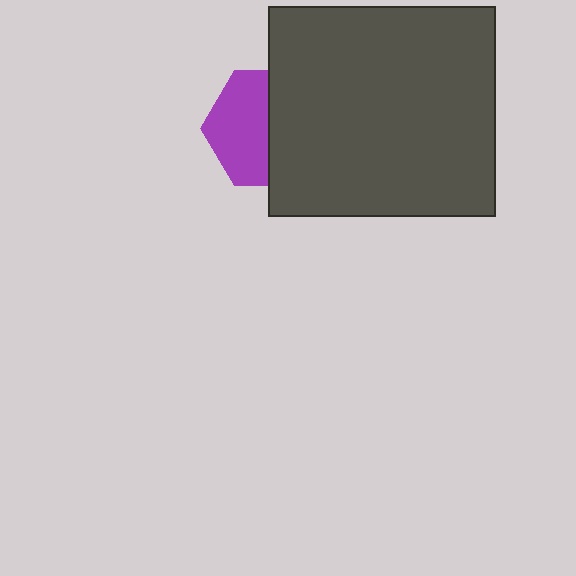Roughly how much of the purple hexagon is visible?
About half of it is visible (roughly 50%).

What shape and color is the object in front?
The object in front is a dark gray rectangle.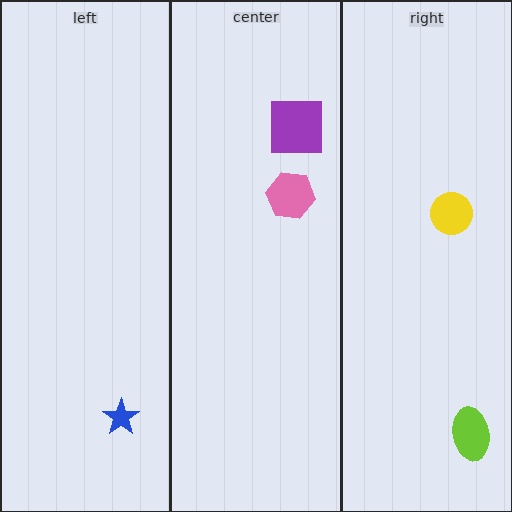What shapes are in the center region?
The purple square, the pink hexagon.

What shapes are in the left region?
The blue star.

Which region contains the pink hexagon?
The center region.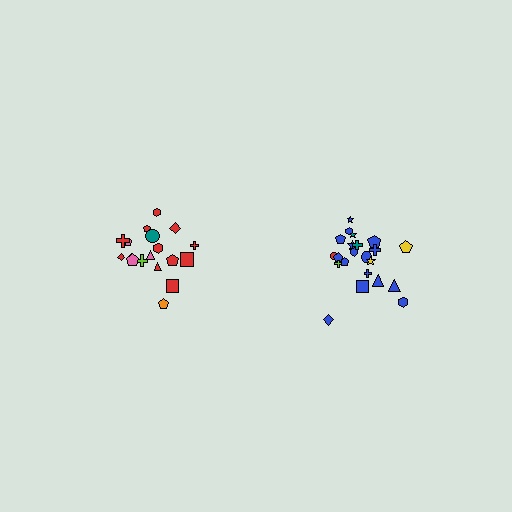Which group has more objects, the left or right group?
The right group.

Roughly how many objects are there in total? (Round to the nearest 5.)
Roughly 40 objects in total.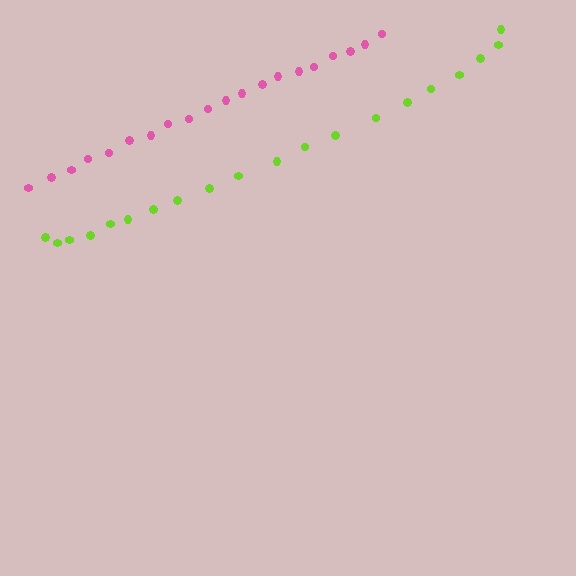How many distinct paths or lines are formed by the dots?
There are 2 distinct paths.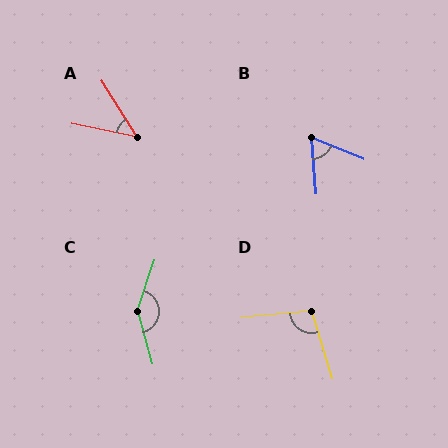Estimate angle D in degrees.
Approximately 102 degrees.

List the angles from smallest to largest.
A (46°), B (63°), D (102°), C (146°).